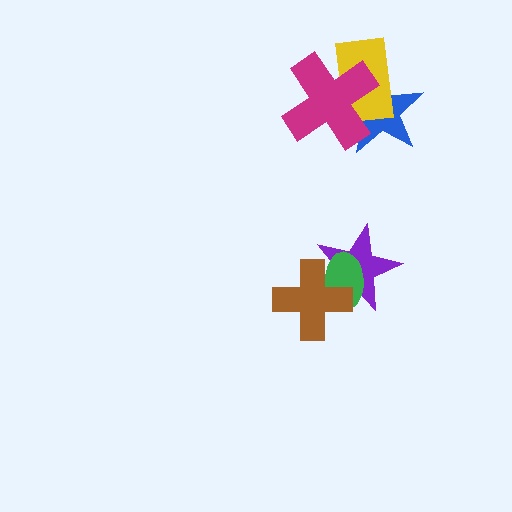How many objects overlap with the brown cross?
2 objects overlap with the brown cross.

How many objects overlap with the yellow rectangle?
2 objects overlap with the yellow rectangle.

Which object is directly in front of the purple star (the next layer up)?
The green ellipse is directly in front of the purple star.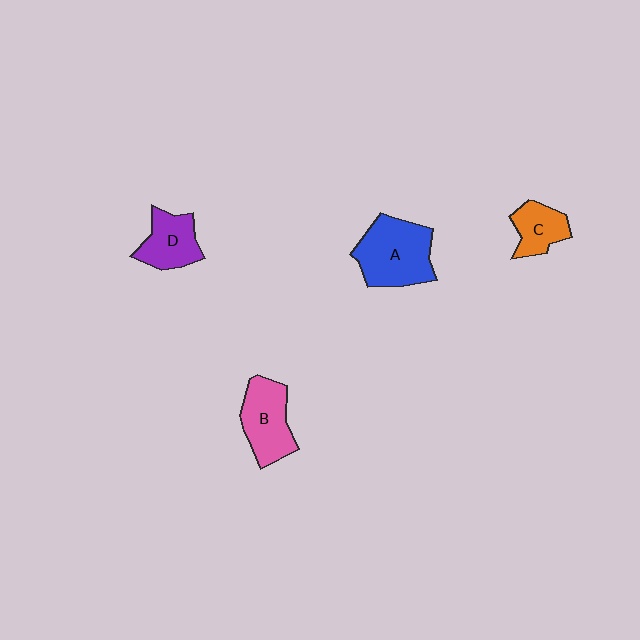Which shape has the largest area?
Shape A (blue).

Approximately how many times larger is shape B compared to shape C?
Approximately 1.5 times.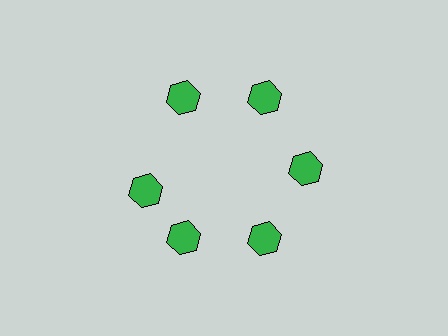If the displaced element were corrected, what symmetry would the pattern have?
It would have 6-fold rotational symmetry — the pattern would map onto itself every 60 degrees.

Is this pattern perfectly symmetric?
No. The 6 green hexagons are arranged in a ring, but one element near the 9 o'clock position is rotated out of alignment along the ring, breaking the 6-fold rotational symmetry.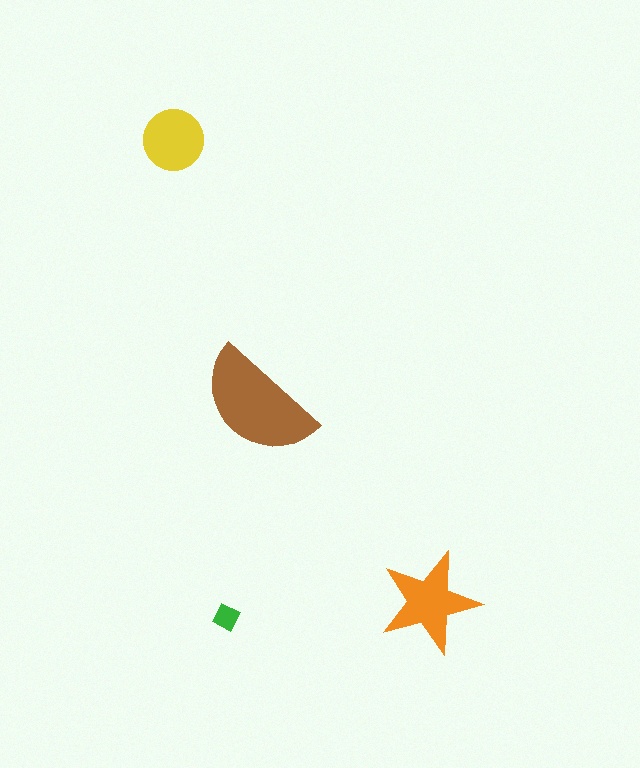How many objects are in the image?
There are 4 objects in the image.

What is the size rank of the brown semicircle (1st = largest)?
1st.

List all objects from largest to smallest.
The brown semicircle, the orange star, the yellow circle, the green diamond.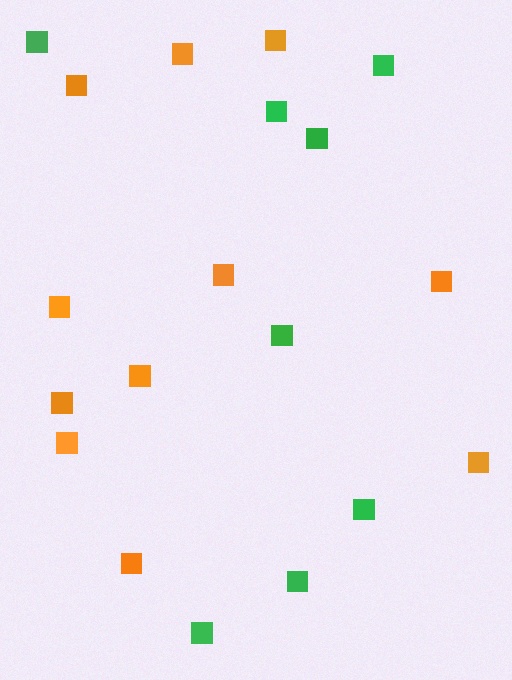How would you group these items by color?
There are 2 groups: one group of green squares (8) and one group of orange squares (11).